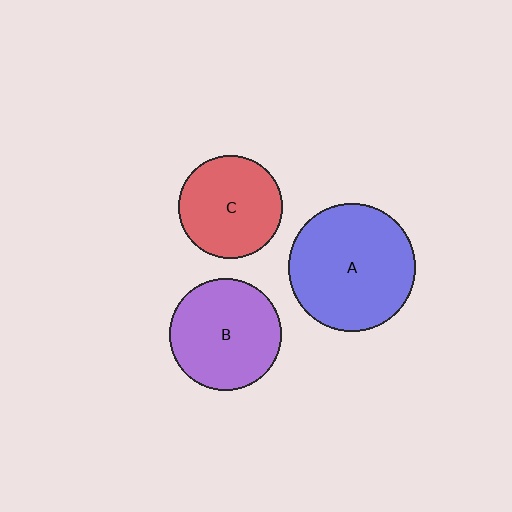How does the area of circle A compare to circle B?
Approximately 1.3 times.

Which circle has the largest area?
Circle A (blue).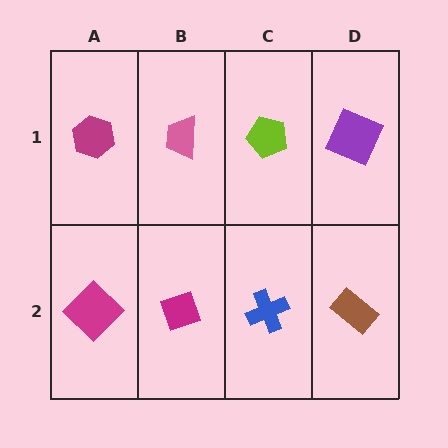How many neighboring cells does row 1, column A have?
2.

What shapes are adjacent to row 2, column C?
A lime pentagon (row 1, column C), a magenta diamond (row 2, column B), a brown rectangle (row 2, column D).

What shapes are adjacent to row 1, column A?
A magenta diamond (row 2, column A), a pink trapezoid (row 1, column B).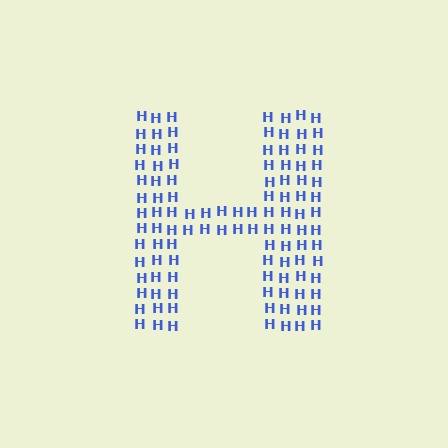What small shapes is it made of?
It is made of small letter H's.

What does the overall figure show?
The overall figure shows the letter H.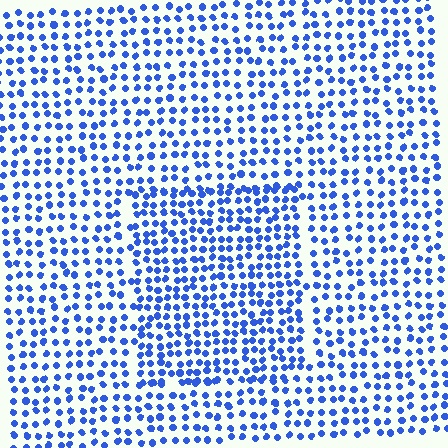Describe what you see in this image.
The image contains small blue elements arranged at two different densities. A rectangle-shaped region is visible where the elements are more densely packed than the surrounding area.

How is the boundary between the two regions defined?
The boundary is defined by a change in element density (approximately 1.5x ratio). All elements are the same color, size, and shape.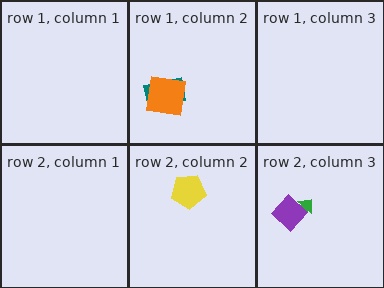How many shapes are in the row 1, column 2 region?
2.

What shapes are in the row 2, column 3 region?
The green arrow, the purple diamond.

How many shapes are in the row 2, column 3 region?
2.